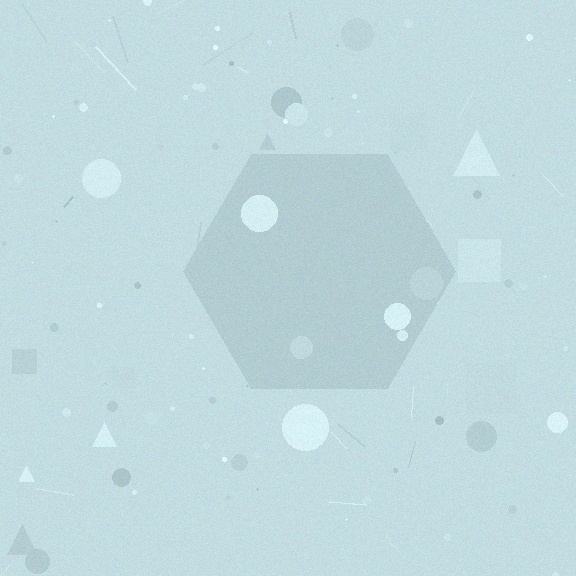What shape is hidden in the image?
A hexagon is hidden in the image.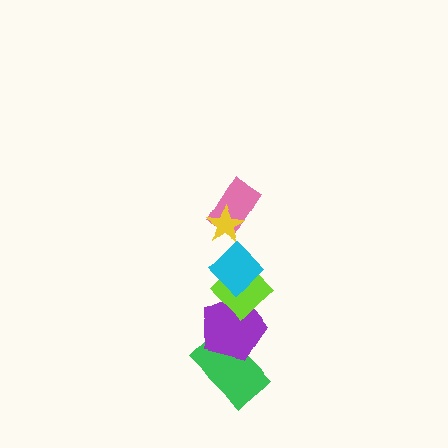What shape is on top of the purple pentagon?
The lime diamond is on top of the purple pentagon.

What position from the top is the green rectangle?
The green rectangle is 6th from the top.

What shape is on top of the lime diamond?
The cyan diamond is on top of the lime diamond.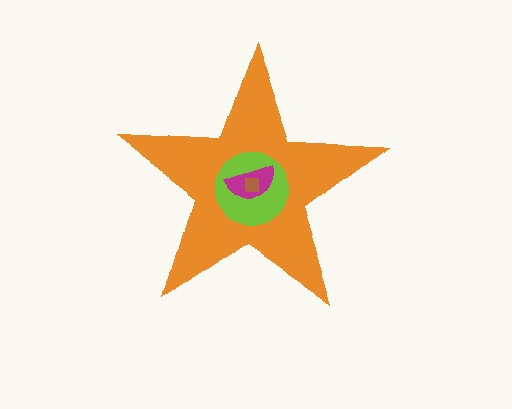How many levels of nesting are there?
4.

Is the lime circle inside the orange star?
Yes.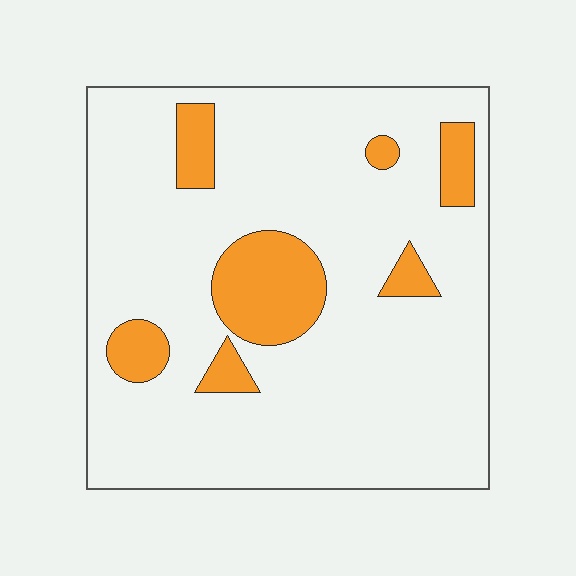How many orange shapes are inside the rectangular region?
7.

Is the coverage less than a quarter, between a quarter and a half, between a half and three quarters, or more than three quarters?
Less than a quarter.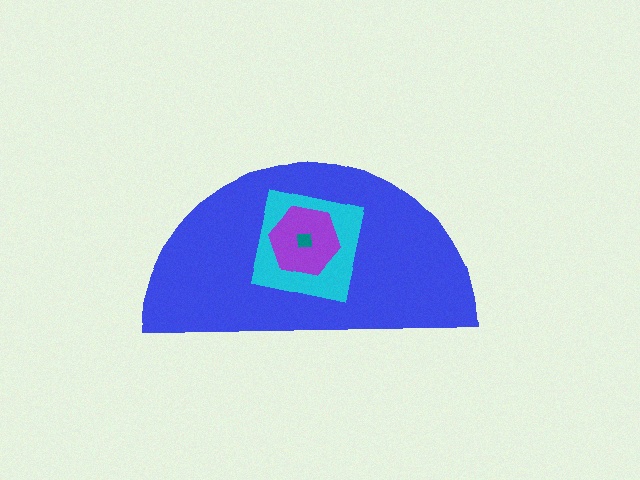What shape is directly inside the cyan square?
The purple hexagon.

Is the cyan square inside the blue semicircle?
Yes.